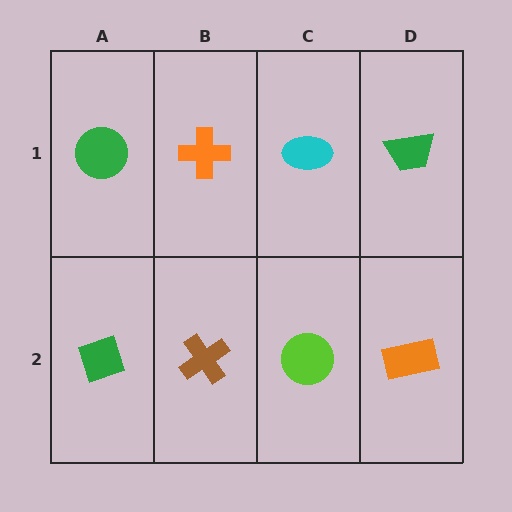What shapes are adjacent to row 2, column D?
A green trapezoid (row 1, column D), a lime circle (row 2, column C).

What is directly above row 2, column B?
An orange cross.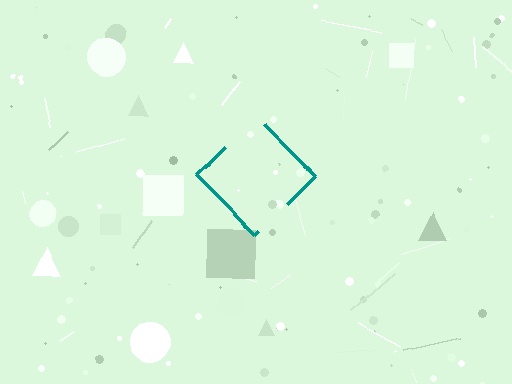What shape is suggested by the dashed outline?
The dashed outline suggests a diamond.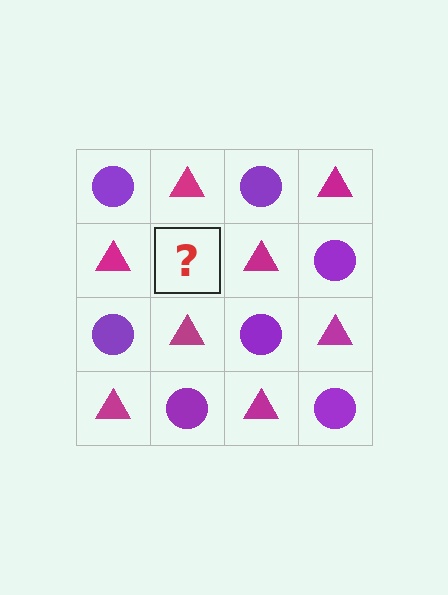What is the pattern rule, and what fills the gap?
The rule is that it alternates purple circle and magenta triangle in a checkerboard pattern. The gap should be filled with a purple circle.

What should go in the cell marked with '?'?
The missing cell should contain a purple circle.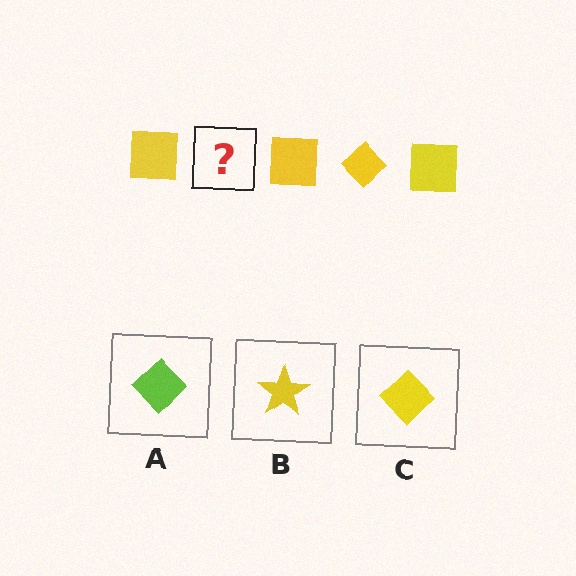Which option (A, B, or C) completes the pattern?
C.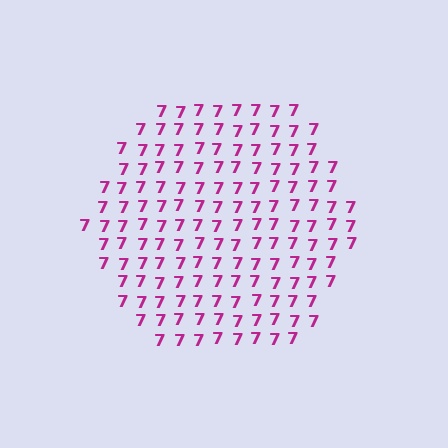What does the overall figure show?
The overall figure shows a hexagon.